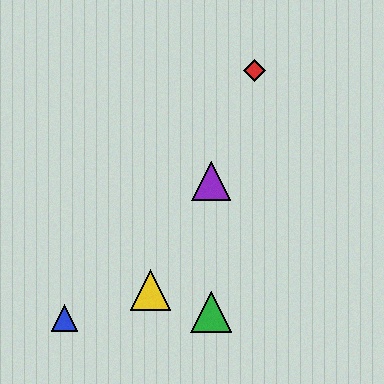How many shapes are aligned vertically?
2 shapes (the green triangle, the purple triangle) are aligned vertically.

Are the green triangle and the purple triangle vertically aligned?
Yes, both are at x≈211.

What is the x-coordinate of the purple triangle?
The purple triangle is at x≈211.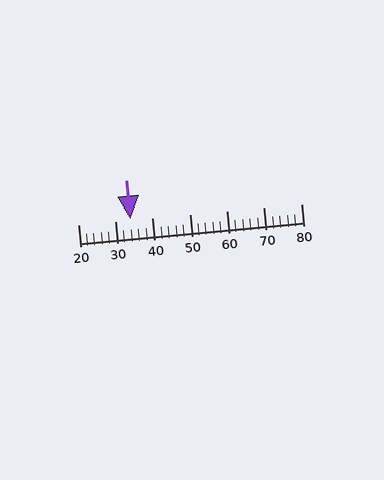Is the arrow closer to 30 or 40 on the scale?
The arrow is closer to 30.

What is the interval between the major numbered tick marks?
The major tick marks are spaced 10 units apart.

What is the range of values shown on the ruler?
The ruler shows values from 20 to 80.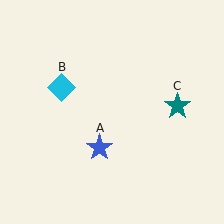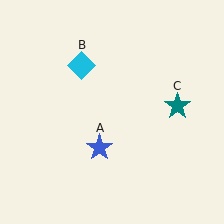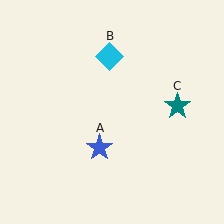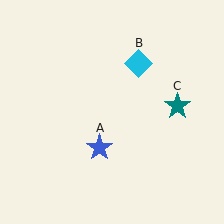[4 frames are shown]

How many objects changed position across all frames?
1 object changed position: cyan diamond (object B).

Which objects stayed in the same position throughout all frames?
Blue star (object A) and teal star (object C) remained stationary.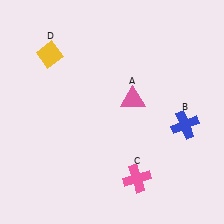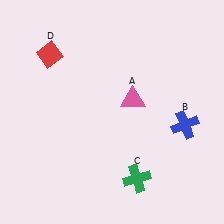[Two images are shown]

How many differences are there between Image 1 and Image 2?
There are 2 differences between the two images.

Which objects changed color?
C changed from pink to green. D changed from yellow to red.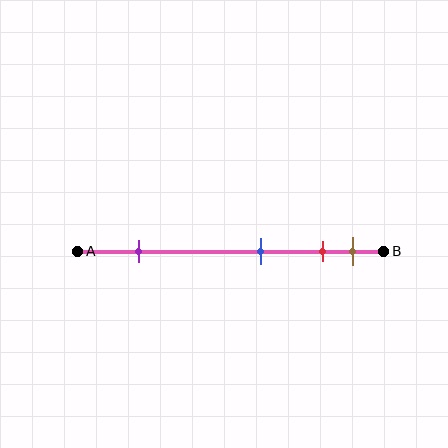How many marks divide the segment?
There are 4 marks dividing the segment.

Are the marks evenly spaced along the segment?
No, the marks are not evenly spaced.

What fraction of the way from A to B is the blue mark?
The blue mark is approximately 60% (0.6) of the way from A to B.